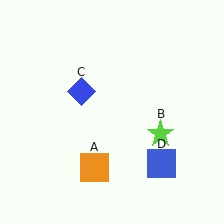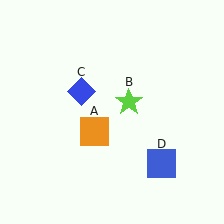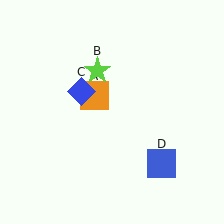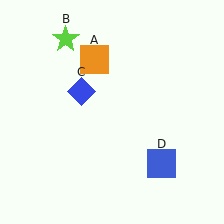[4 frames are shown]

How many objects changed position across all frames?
2 objects changed position: orange square (object A), lime star (object B).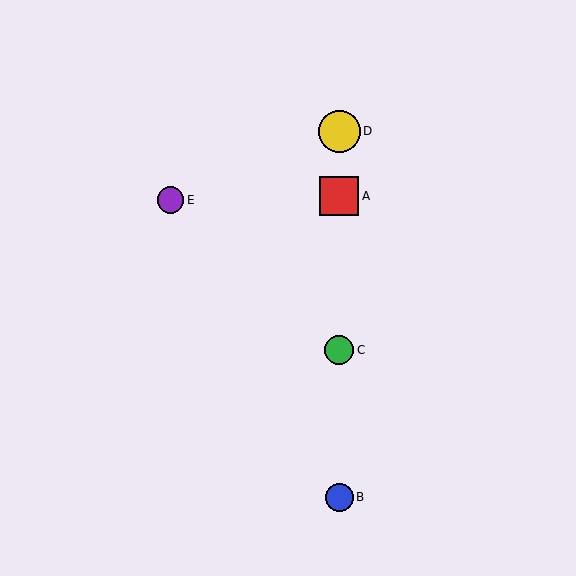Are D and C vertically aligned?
Yes, both are at x≈339.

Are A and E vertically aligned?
No, A is at x≈339 and E is at x≈170.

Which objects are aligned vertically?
Objects A, B, C, D are aligned vertically.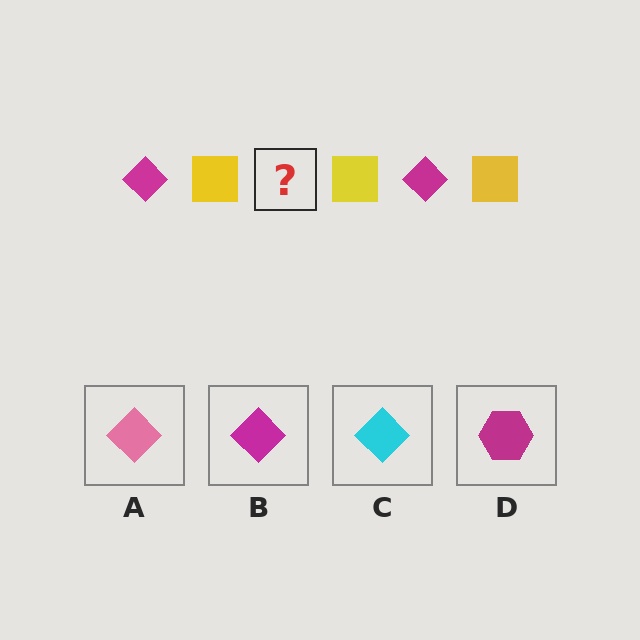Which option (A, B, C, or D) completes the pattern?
B.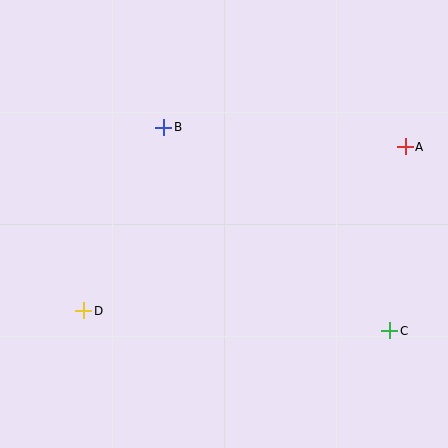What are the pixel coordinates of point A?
Point A is at (405, 147).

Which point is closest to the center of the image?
Point B at (164, 127) is closest to the center.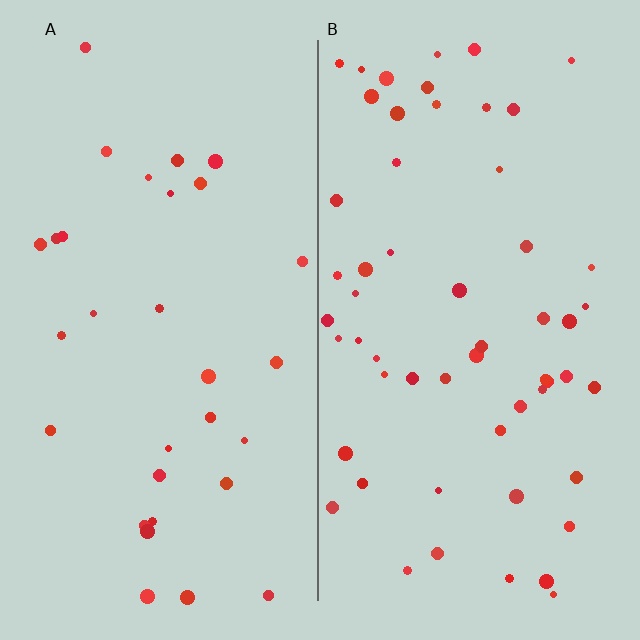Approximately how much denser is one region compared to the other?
Approximately 1.9× — region B over region A.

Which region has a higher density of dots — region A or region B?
B (the right).